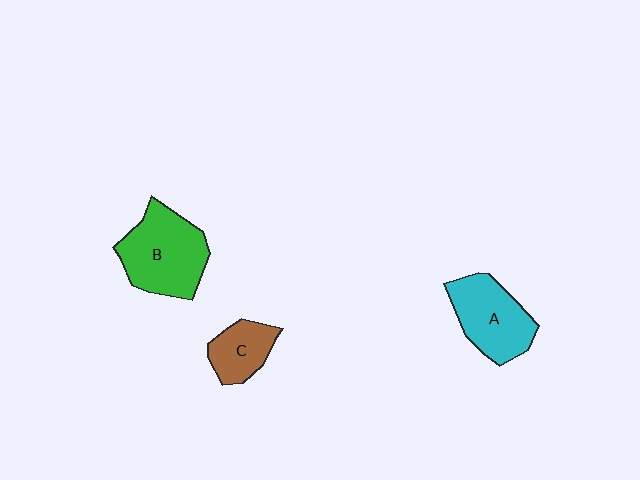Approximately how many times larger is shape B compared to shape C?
Approximately 2.0 times.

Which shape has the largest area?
Shape B (green).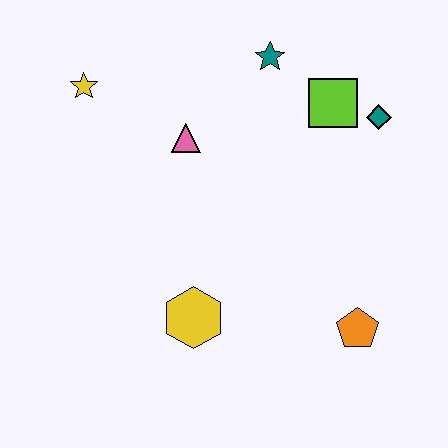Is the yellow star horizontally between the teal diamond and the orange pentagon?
No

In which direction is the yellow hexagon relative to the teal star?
The yellow hexagon is below the teal star.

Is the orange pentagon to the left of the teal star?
No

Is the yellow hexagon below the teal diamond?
Yes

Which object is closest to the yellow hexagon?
The orange pentagon is closest to the yellow hexagon.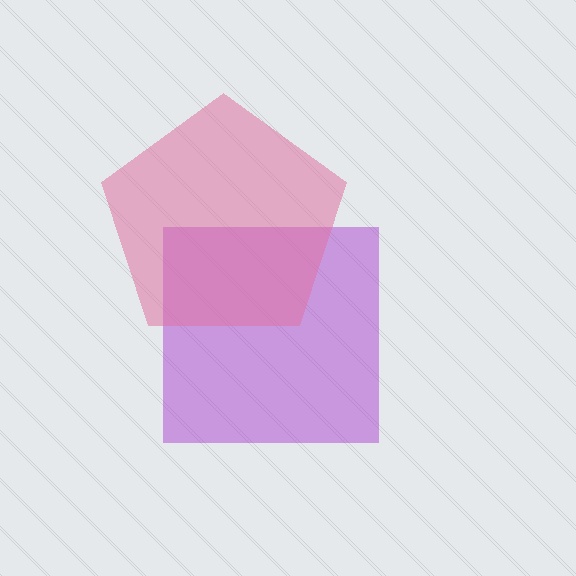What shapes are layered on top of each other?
The layered shapes are: a purple square, a pink pentagon.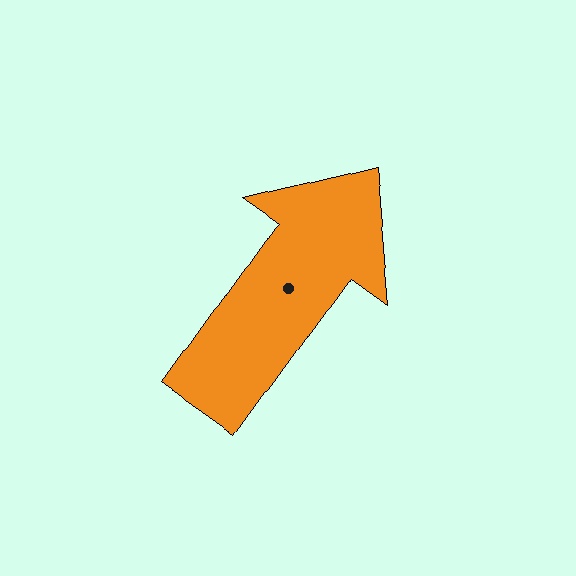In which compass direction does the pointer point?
Northeast.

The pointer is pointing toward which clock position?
Roughly 1 o'clock.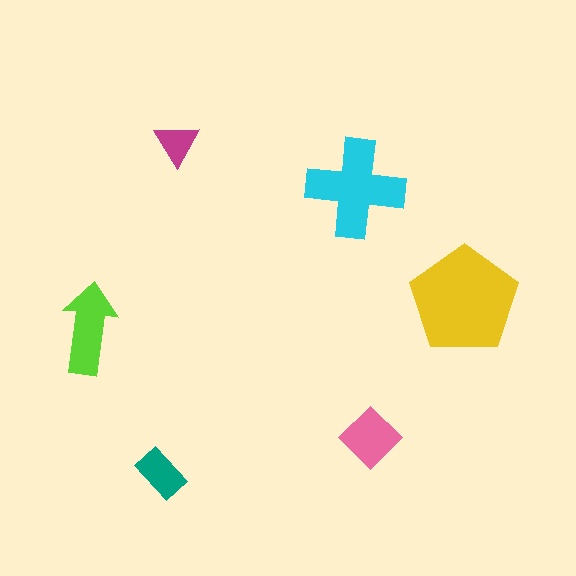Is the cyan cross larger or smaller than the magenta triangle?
Larger.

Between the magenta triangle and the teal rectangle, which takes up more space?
The teal rectangle.